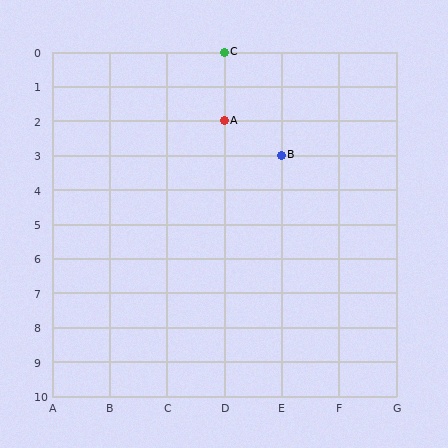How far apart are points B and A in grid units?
Points B and A are 1 column and 1 row apart (about 1.4 grid units diagonally).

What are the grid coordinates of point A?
Point A is at grid coordinates (D, 2).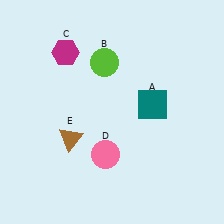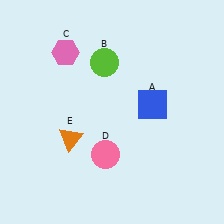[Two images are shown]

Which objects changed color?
A changed from teal to blue. C changed from magenta to pink. E changed from brown to orange.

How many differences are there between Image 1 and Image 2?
There are 3 differences between the two images.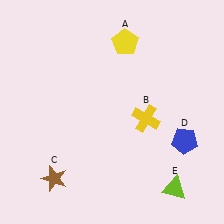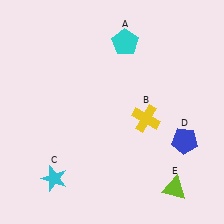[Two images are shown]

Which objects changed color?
A changed from yellow to cyan. C changed from brown to cyan.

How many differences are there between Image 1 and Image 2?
There are 2 differences between the two images.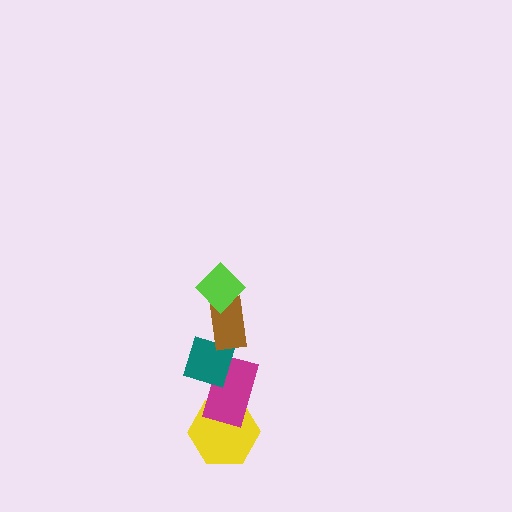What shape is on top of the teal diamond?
The brown rectangle is on top of the teal diamond.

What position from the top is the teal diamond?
The teal diamond is 3rd from the top.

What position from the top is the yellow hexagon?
The yellow hexagon is 5th from the top.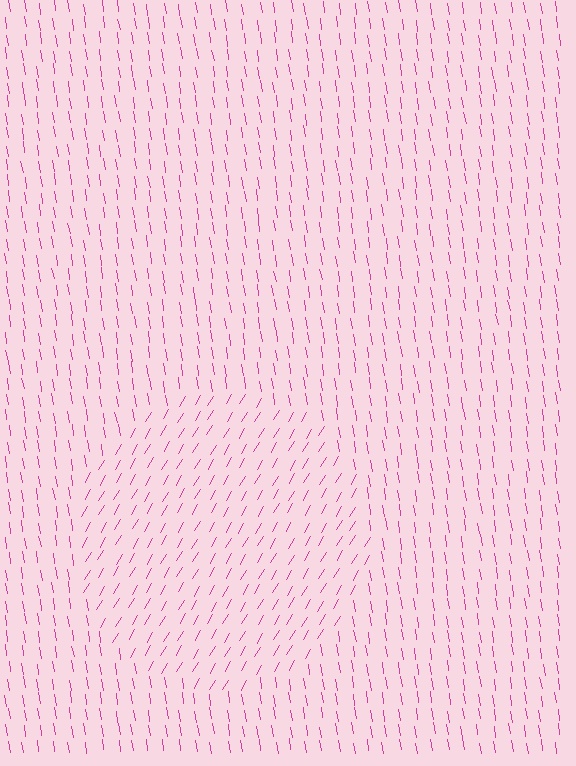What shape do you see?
I see a circle.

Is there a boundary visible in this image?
Yes, there is a texture boundary formed by a change in line orientation.